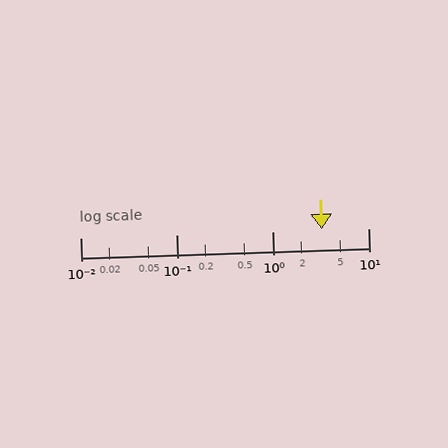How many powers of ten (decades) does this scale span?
The scale spans 3 decades, from 0.01 to 10.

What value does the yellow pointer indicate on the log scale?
The pointer indicates approximately 3.3.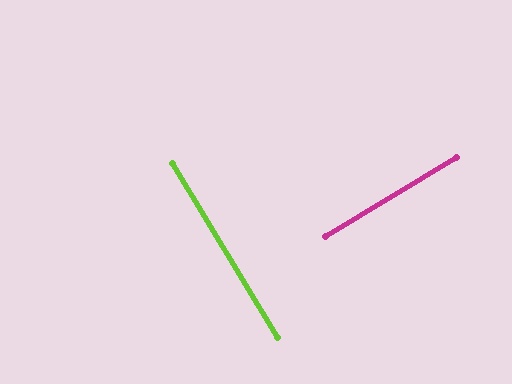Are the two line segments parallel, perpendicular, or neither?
Perpendicular — they meet at approximately 90°.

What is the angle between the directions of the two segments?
Approximately 90 degrees.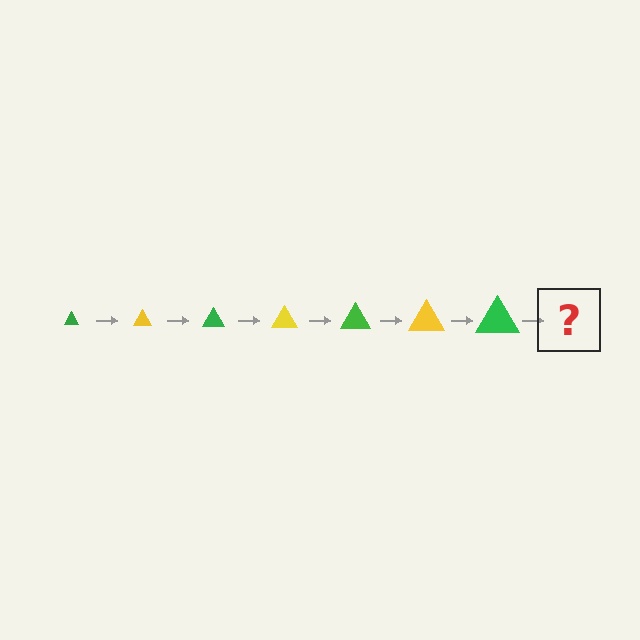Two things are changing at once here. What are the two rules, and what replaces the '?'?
The two rules are that the triangle grows larger each step and the color cycles through green and yellow. The '?' should be a yellow triangle, larger than the previous one.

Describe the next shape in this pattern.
It should be a yellow triangle, larger than the previous one.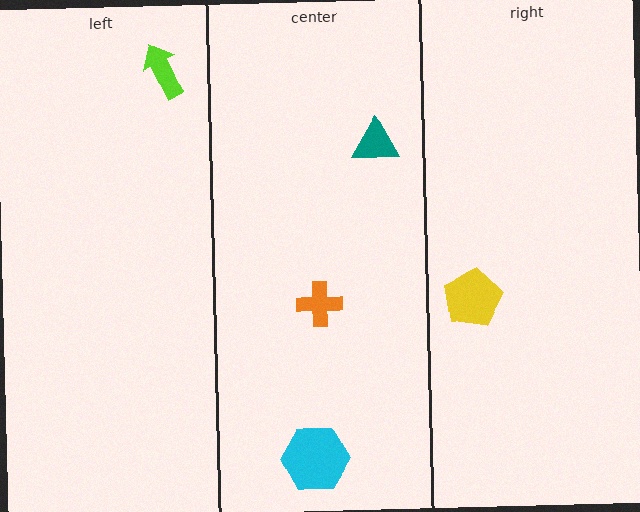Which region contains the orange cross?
The center region.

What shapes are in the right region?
The yellow pentagon.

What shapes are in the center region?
The cyan hexagon, the orange cross, the teal triangle.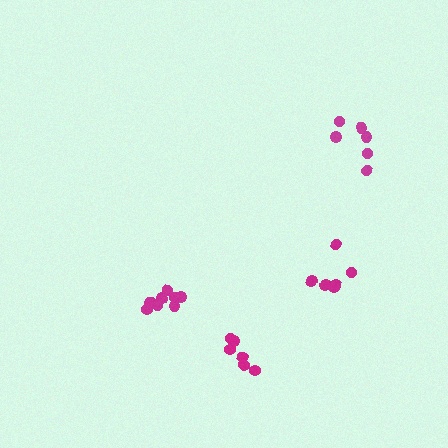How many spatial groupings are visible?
There are 4 spatial groupings.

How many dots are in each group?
Group 1: 7 dots, Group 2: 9 dots, Group 3: 6 dots, Group 4: 6 dots (28 total).